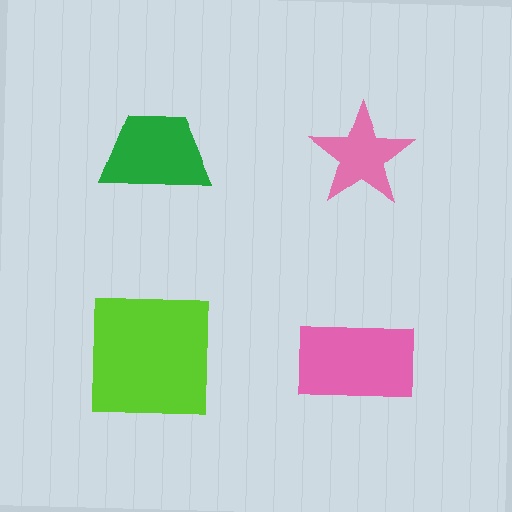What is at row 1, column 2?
A pink star.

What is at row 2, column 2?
A pink rectangle.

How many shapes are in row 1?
2 shapes.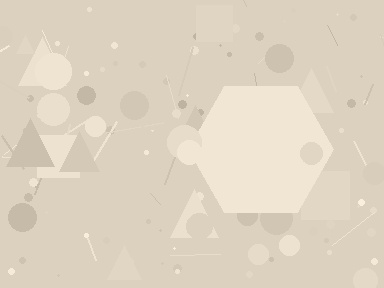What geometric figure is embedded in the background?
A hexagon is embedded in the background.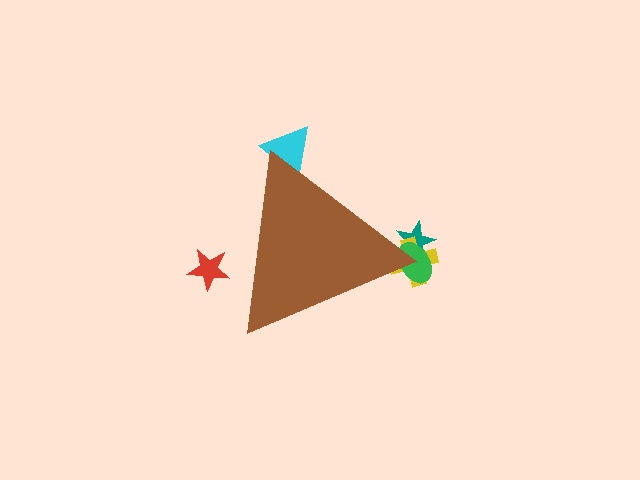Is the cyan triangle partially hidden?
Yes, the cyan triangle is partially hidden behind the brown triangle.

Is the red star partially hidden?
Yes, the red star is partially hidden behind the brown triangle.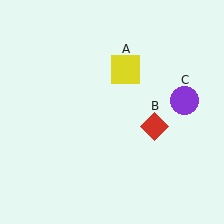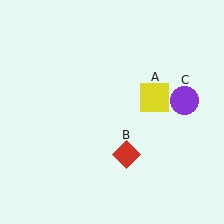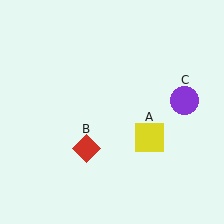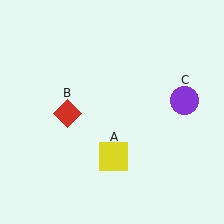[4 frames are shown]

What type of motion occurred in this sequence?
The yellow square (object A), red diamond (object B) rotated clockwise around the center of the scene.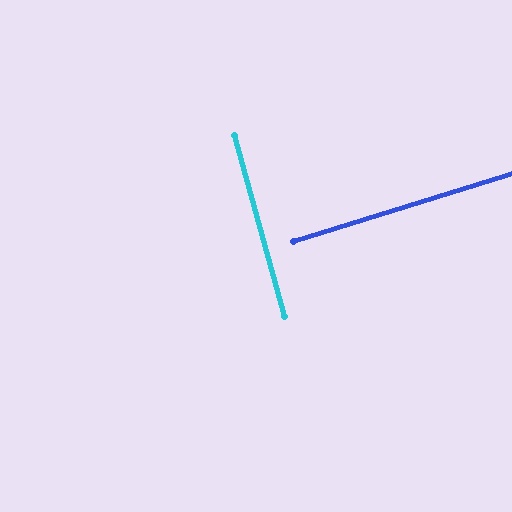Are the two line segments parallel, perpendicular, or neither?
Perpendicular — they meet at approximately 88°.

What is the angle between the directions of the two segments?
Approximately 88 degrees.